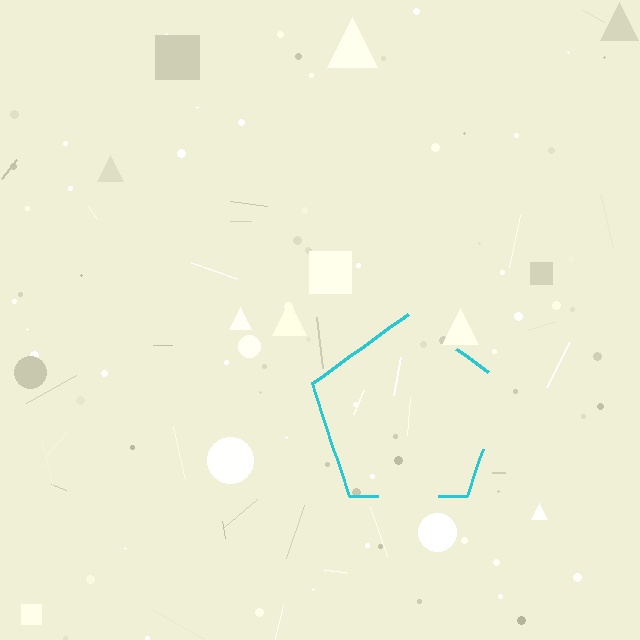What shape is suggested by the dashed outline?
The dashed outline suggests a pentagon.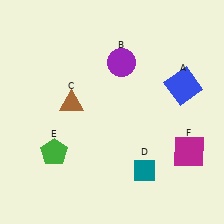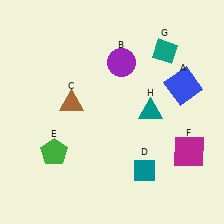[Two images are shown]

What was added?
A teal diamond (G), a teal triangle (H) were added in Image 2.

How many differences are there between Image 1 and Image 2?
There are 2 differences between the two images.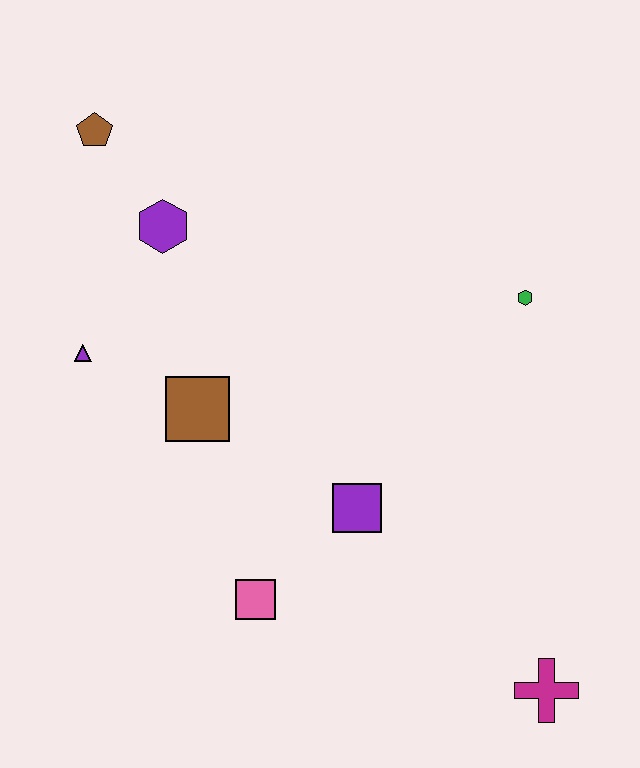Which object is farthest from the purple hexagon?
The magenta cross is farthest from the purple hexagon.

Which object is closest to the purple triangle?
The brown square is closest to the purple triangle.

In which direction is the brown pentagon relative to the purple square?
The brown pentagon is above the purple square.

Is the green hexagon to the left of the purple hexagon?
No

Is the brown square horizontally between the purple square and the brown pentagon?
Yes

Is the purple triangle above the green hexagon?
No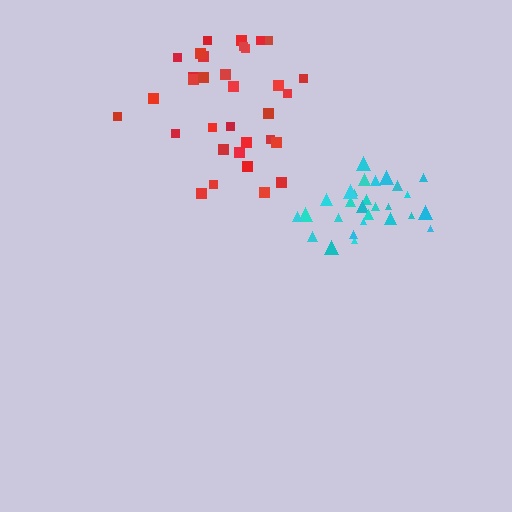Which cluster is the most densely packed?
Cyan.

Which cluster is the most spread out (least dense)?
Red.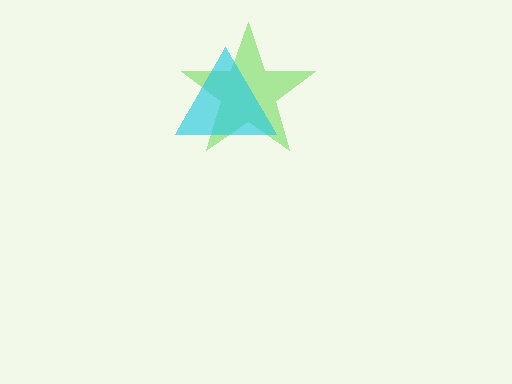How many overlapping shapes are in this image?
There are 2 overlapping shapes in the image.